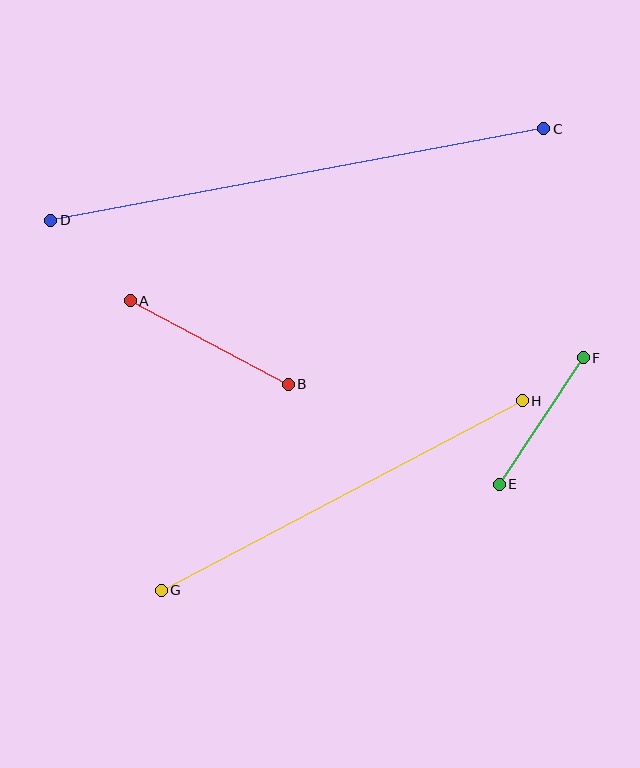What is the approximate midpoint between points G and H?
The midpoint is at approximately (342, 496) pixels.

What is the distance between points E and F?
The distance is approximately 152 pixels.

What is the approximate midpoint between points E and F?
The midpoint is at approximately (541, 421) pixels.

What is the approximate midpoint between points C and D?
The midpoint is at approximately (297, 174) pixels.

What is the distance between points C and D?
The distance is approximately 501 pixels.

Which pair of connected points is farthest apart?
Points C and D are farthest apart.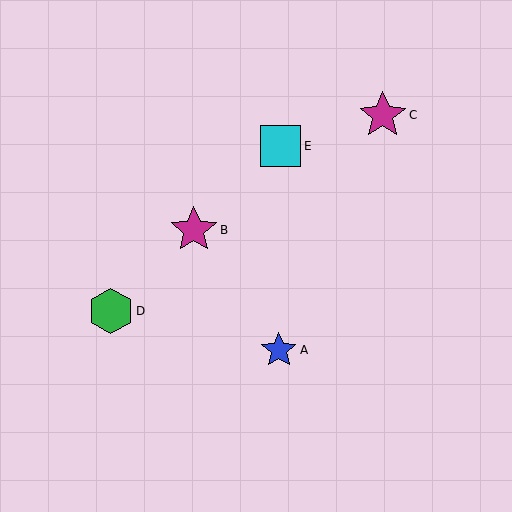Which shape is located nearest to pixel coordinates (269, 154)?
The cyan square (labeled E) at (281, 146) is nearest to that location.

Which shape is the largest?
The magenta star (labeled C) is the largest.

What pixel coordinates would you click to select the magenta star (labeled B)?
Click at (194, 230) to select the magenta star B.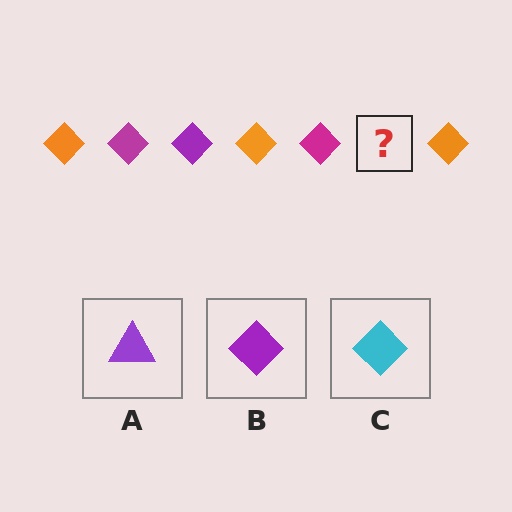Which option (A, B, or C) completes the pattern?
B.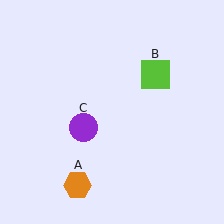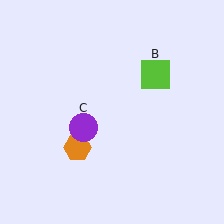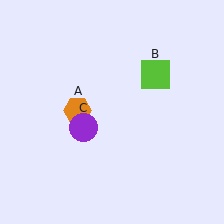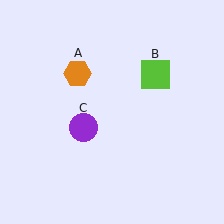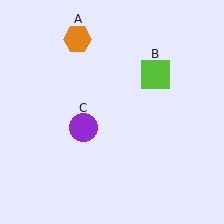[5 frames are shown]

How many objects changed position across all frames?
1 object changed position: orange hexagon (object A).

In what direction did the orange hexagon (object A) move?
The orange hexagon (object A) moved up.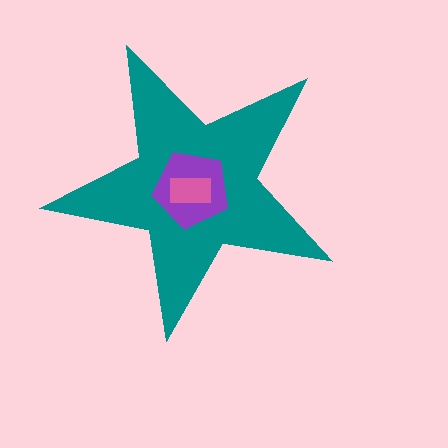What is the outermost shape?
The teal star.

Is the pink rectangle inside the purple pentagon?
Yes.